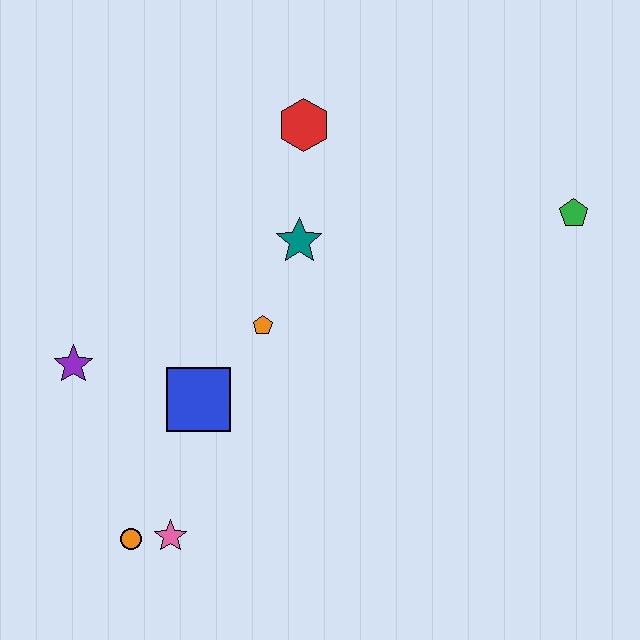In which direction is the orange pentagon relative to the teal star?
The orange pentagon is below the teal star.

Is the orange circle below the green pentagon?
Yes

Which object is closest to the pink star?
The orange circle is closest to the pink star.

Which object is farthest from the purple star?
The green pentagon is farthest from the purple star.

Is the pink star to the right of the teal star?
No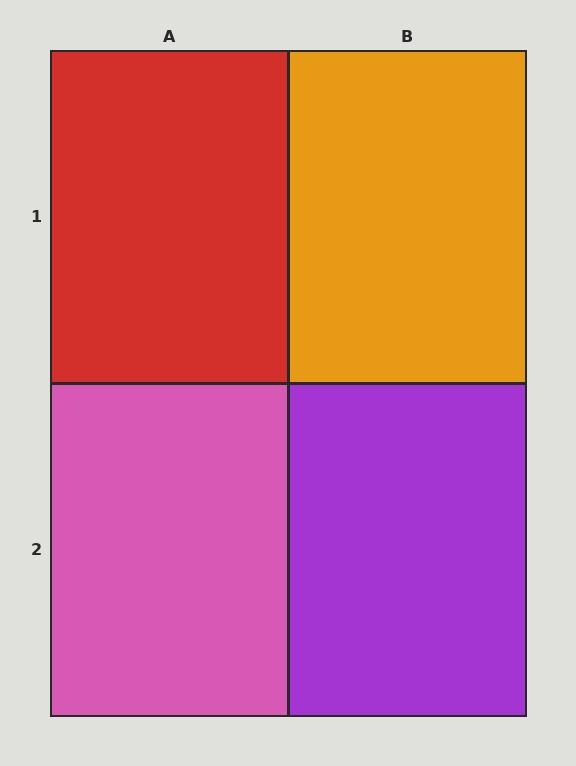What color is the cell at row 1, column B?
Orange.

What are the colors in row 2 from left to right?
Pink, purple.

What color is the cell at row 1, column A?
Red.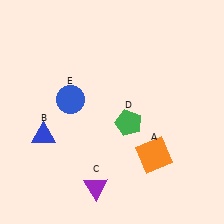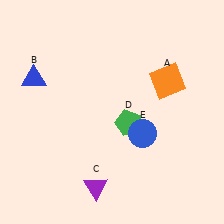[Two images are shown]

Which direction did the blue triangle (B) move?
The blue triangle (B) moved up.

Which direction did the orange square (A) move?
The orange square (A) moved up.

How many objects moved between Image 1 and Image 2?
3 objects moved between the two images.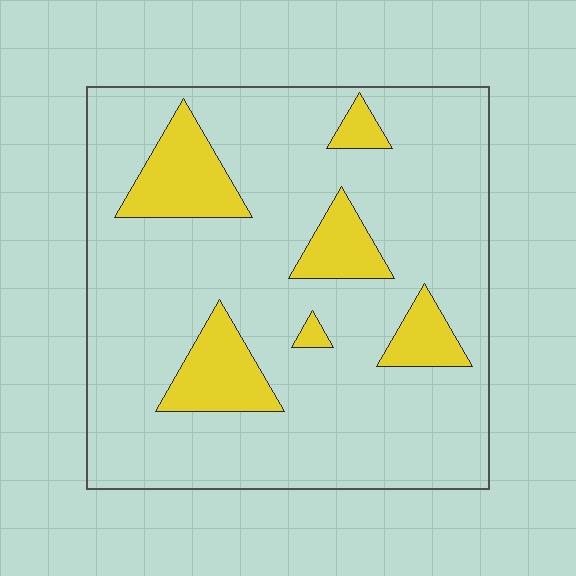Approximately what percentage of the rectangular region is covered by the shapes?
Approximately 15%.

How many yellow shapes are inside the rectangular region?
6.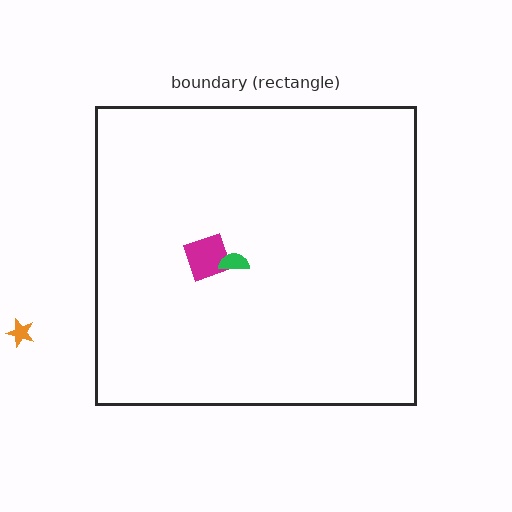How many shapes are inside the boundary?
2 inside, 1 outside.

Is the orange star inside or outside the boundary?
Outside.